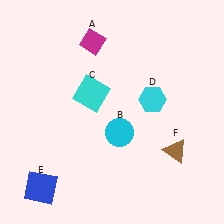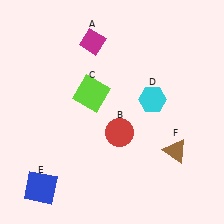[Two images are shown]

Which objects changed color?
B changed from cyan to red. C changed from cyan to lime.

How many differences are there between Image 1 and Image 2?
There are 2 differences between the two images.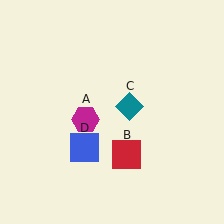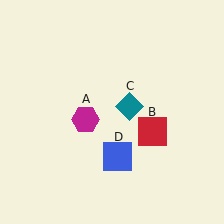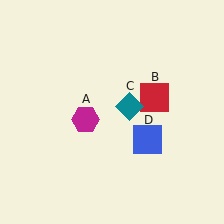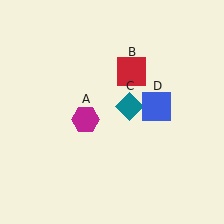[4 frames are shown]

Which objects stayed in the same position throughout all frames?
Magenta hexagon (object A) and teal diamond (object C) remained stationary.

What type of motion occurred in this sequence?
The red square (object B), blue square (object D) rotated counterclockwise around the center of the scene.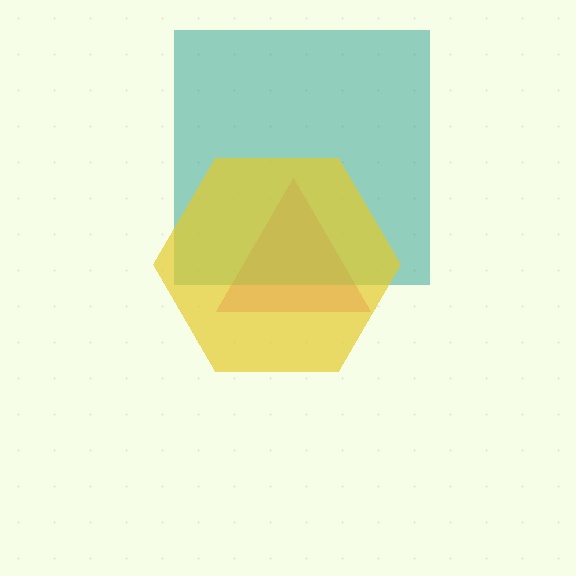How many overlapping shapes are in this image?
There are 3 overlapping shapes in the image.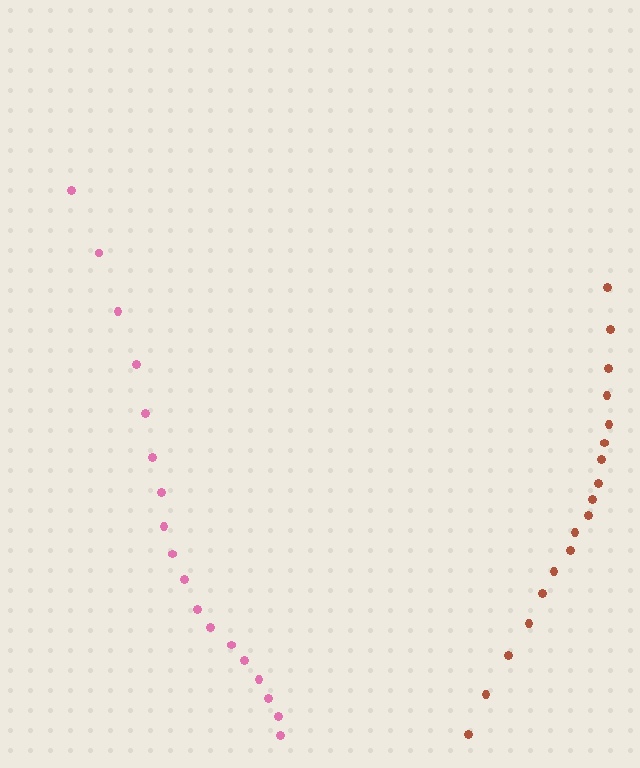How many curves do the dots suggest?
There are 2 distinct paths.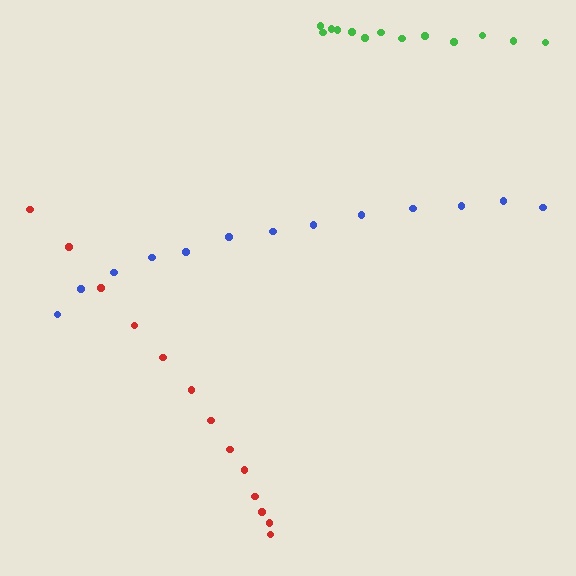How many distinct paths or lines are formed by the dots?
There are 3 distinct paths.